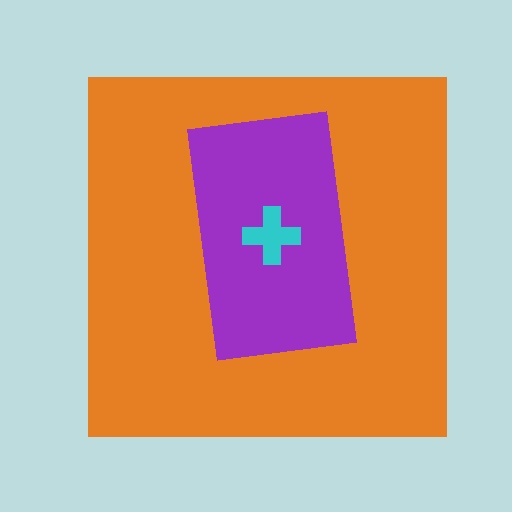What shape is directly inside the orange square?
The purple rectangle.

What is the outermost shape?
The orange square.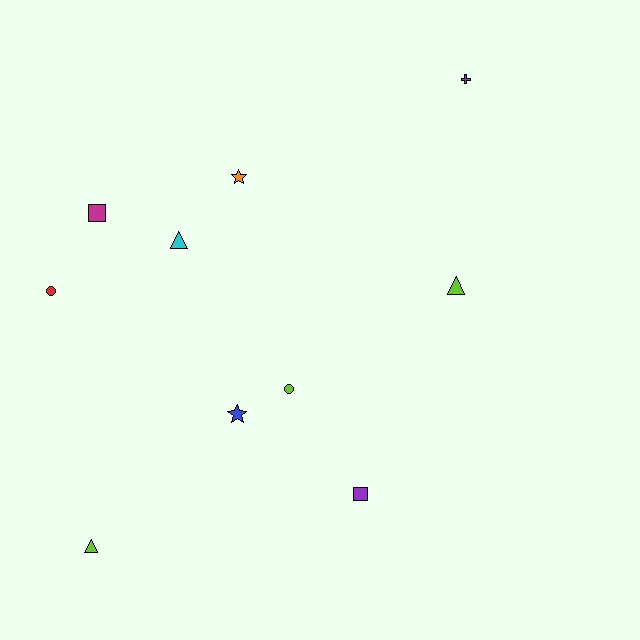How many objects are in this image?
There are 10 objects.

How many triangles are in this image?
There are 3 triangles.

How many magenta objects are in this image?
There is 1 magenta object.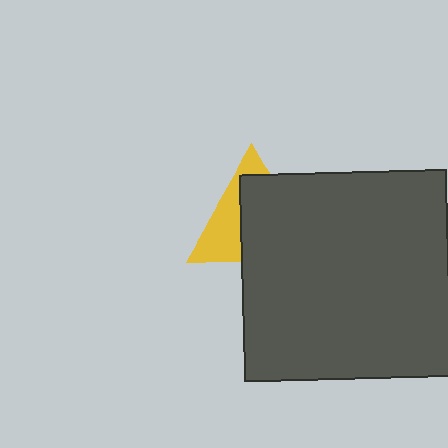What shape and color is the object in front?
The object in front is a dark gray square.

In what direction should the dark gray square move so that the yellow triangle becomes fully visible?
The dark gray square should move toward the lower-right. That is the shortest direction to clear the overlap and leave the yellow triangle fully visible.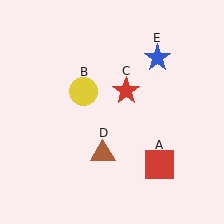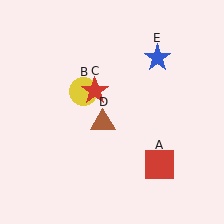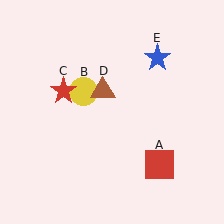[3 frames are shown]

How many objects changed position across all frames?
2 objects changed position: red star (object C), brown triangle (object D).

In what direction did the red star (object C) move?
The red star (object C) moved left.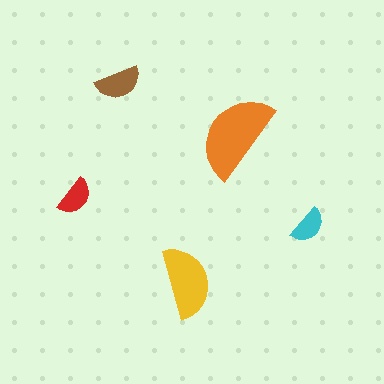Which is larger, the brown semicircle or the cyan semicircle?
The brown one.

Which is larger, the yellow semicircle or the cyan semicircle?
The yellow one.